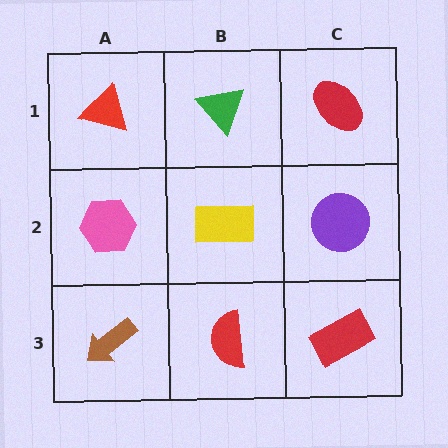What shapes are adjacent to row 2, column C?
A red ellipse (row 1, column C), a red rectangle (row 3, column C), a yellow rectangle (row 2, column B).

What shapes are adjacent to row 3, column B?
A yellow rectangle (row 2, column B), a brown arrow (row 3, column A), a red rectangle (row 3, column C).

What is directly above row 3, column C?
A purple circle.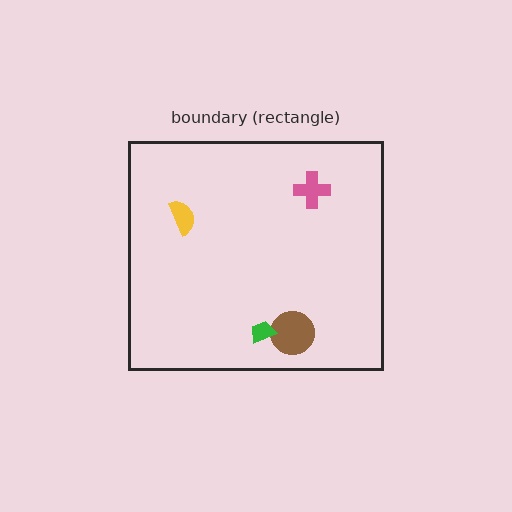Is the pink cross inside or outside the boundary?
Inside.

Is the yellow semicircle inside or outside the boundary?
Inside.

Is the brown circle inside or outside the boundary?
Inside.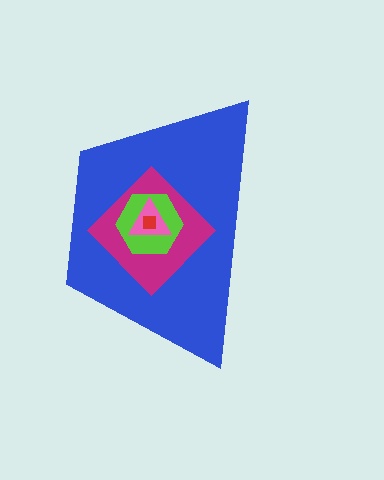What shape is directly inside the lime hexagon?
The pink triangle.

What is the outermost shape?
The blue trapezoid.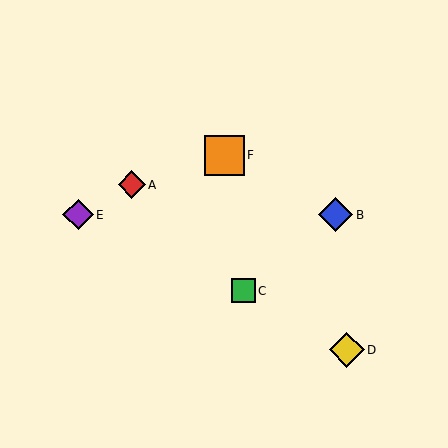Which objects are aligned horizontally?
Objects B, E are aligned horizontally.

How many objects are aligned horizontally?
2 objects (B, E) are aligned horizontally.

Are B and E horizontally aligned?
Yes, both are at y≈215.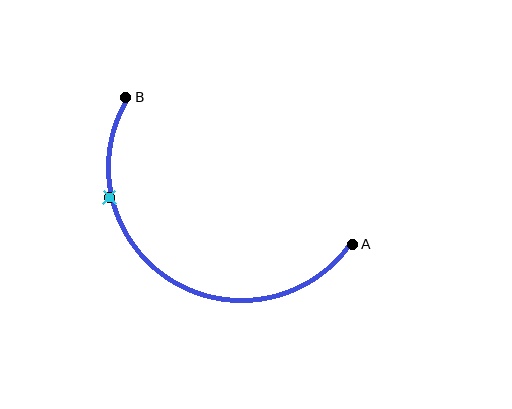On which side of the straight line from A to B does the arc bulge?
The arc bulges below the straight line connecting A and B.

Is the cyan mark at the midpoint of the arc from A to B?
No. The cyan mark lies on the arc but is closer to endpoint B. The arc midpoint would be at the point on the curve equidistant along the arc from both A and B.